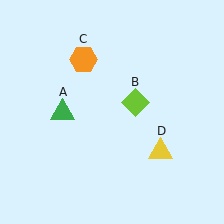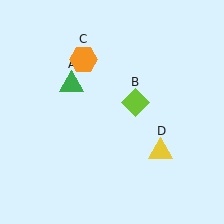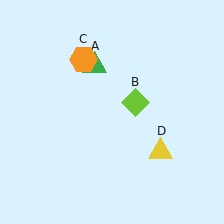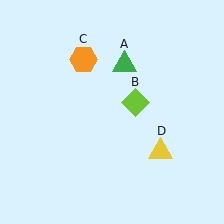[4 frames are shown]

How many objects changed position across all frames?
1 object changed position: green triangle (object A).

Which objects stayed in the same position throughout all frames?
Lime diamond (object B) and orange hexagon (object C) and yellow triangle (object D) remained stationary.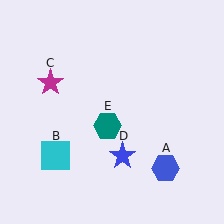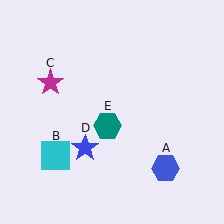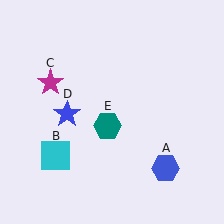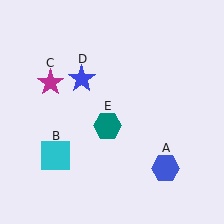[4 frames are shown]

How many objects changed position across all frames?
1 object changed position: blue star (object D).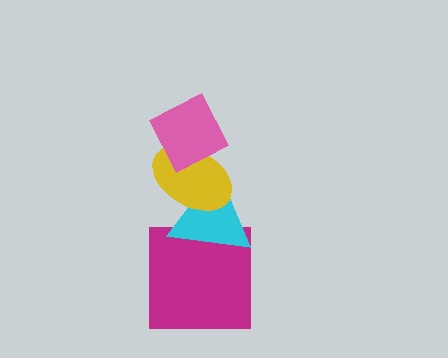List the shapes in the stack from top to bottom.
From top to bottom: the pink diamond, the yellow ellipse, the cyan triangle, the magenta square.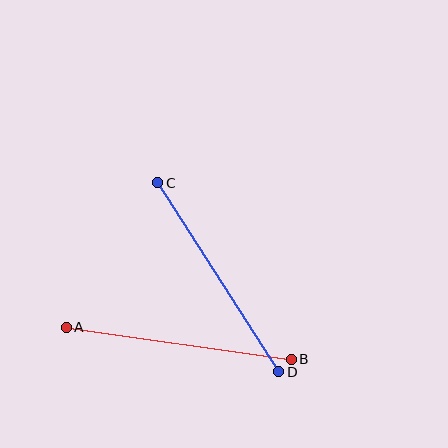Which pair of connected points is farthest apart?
Points A and B are farthest apart.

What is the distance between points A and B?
The distance is approximately 227 pixels.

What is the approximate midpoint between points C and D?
The midpoint is at approximately (218, 277) pixels.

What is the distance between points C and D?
The distance is approximately 224 pixels.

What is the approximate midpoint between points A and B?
The midpoint is at approximately (179, 343) pixels.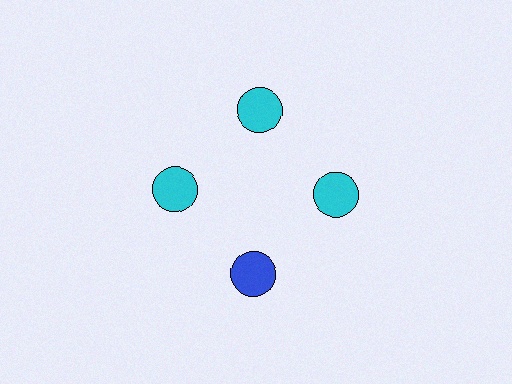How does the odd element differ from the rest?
It has a different color: blue instead of cyan.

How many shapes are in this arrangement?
There are 4 shapes arranged in a ring pattern.